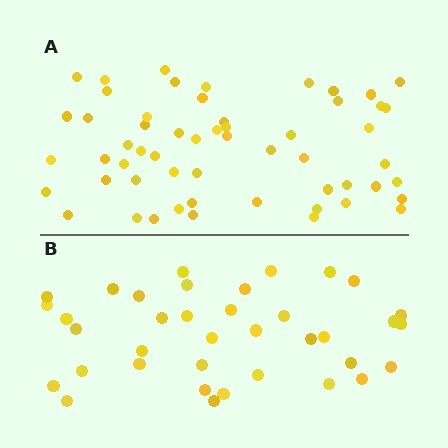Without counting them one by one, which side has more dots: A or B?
Region A (the top region) has more dots.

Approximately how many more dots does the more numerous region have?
Region A has approximately 20 more dots than region B.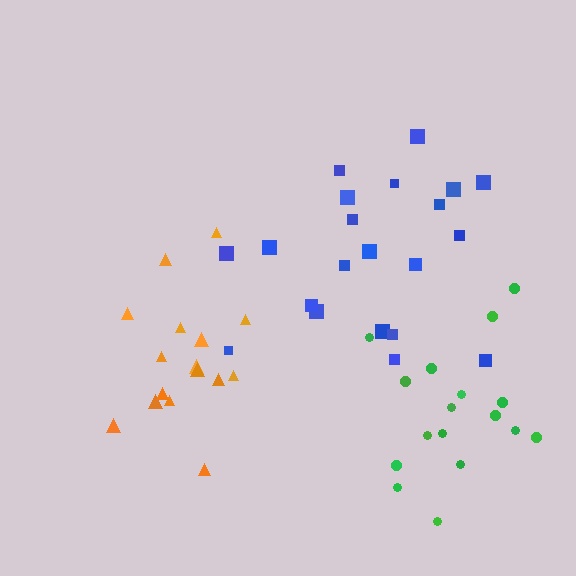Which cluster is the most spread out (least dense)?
Green.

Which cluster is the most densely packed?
Orange.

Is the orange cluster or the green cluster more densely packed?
Orange.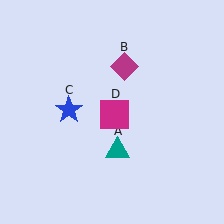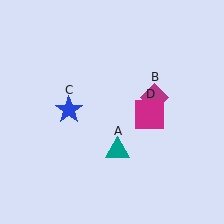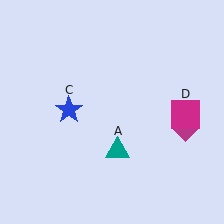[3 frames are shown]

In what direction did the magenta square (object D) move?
The magenta square (object D) moved right.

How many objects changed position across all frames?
2 objects changed position: magenta diamond (object B), magenta square (object D).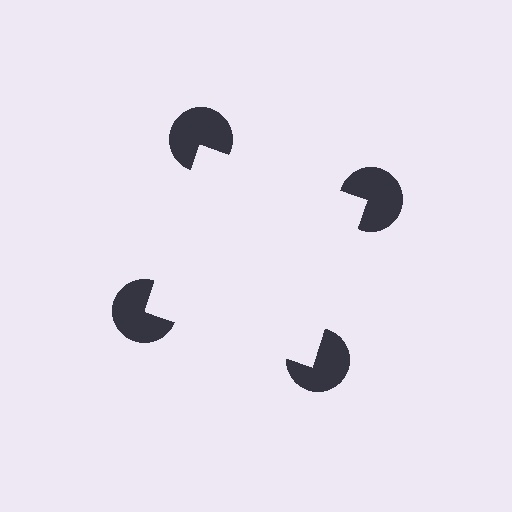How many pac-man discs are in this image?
There are 4 — one at each vertex of the illusory square.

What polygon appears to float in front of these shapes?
An illusory square — its edges are inferred from the aligned wedge cuts in the pac-man discs, not physically drawn.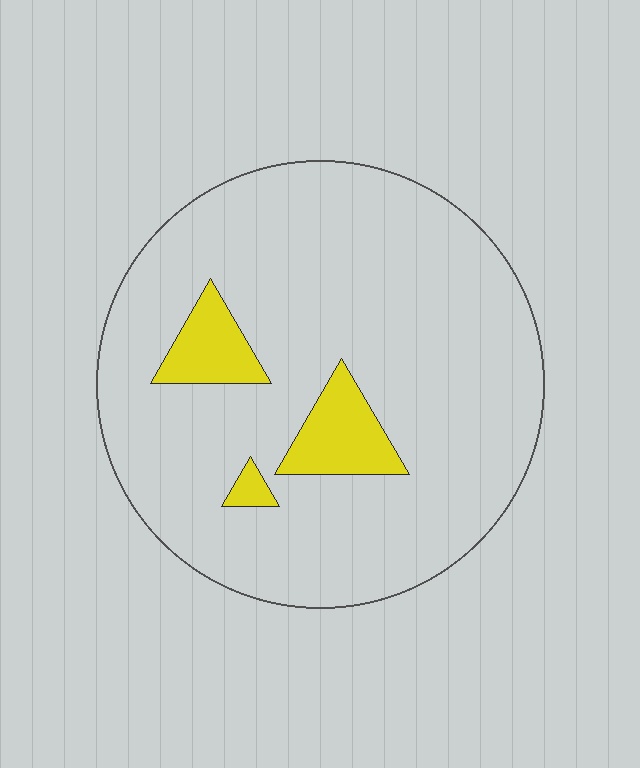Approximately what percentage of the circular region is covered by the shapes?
Approximately 10%.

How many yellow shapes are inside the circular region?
3.